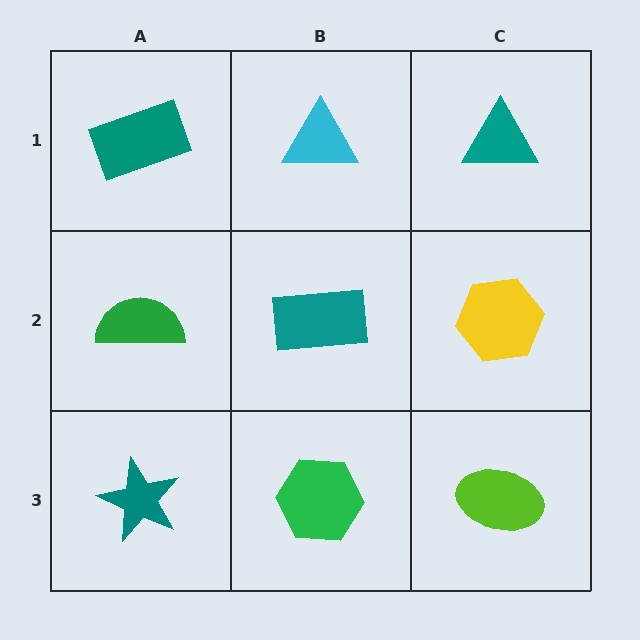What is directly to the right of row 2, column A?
A teal rectangle.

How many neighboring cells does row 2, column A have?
3.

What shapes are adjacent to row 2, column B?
A cyan triangle (row 1, column B), a green hexagon (row 3, column B), a green semicircle (row 2, column A), a yellow hexagon (row 2, column C).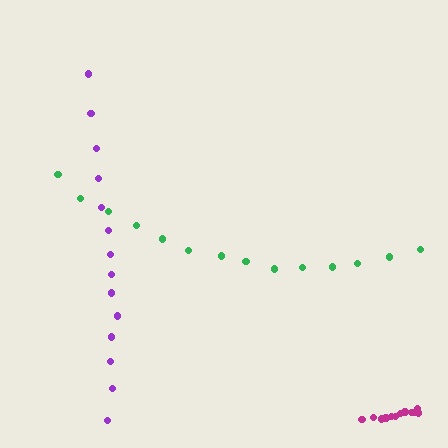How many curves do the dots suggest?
There are 3 distinct paths.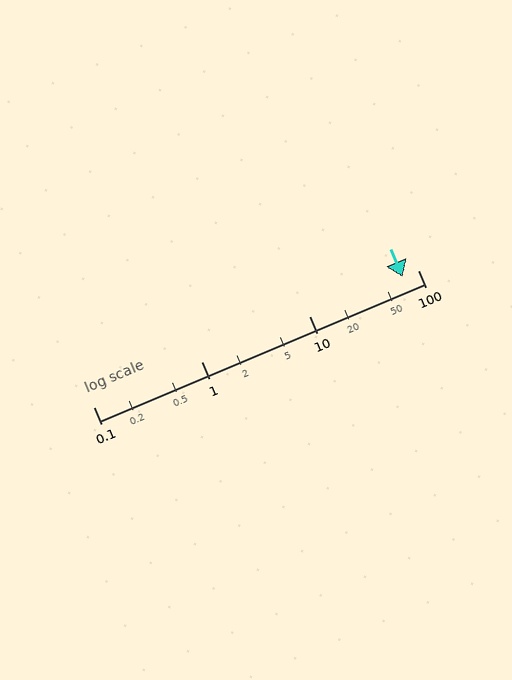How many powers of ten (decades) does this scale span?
The scale spans 3 decades, from 0.1 to 100.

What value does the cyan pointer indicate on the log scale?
The pointer indicates approximately 73.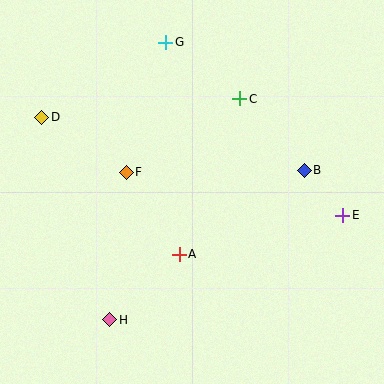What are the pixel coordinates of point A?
Point A is at (179, 254).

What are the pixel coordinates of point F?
Point F is at (126, 172).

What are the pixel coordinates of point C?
Point C is at (240, 99).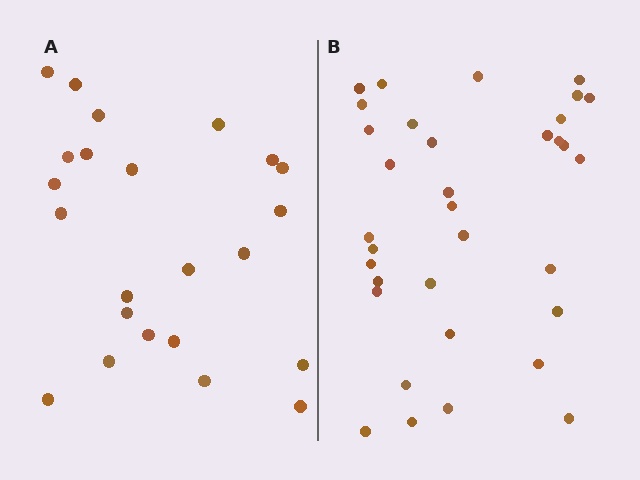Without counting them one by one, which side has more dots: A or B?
Region B (the right region) has more dots.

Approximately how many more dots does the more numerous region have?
Region B has roughly 12 or so more dots than region A.